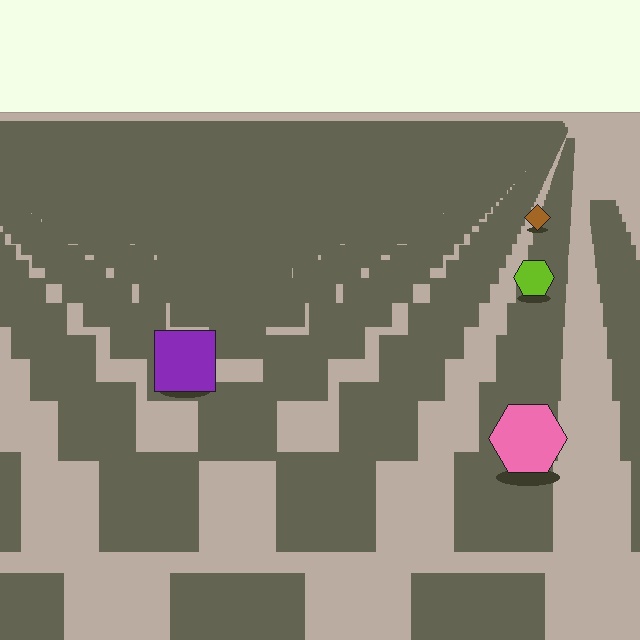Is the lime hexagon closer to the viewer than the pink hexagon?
No. The pink hexagon is closer — you can tell from the texture gradient: the ground texture is coarser near it.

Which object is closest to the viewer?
The pink hexagon is closest. The texture marks near it are larger and more spread out.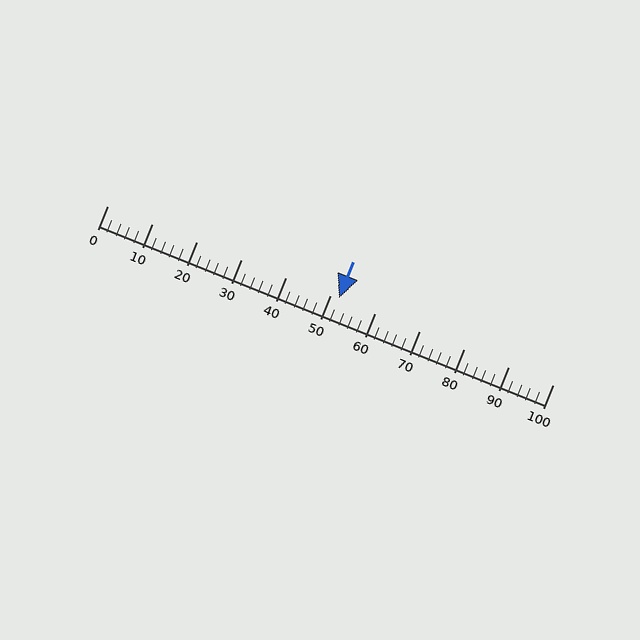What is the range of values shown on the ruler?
The ruler shows values from 0 to 100.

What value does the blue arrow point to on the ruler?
The blue arrow points to approximately 52.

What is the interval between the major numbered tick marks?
The major tick marks are spaced 10 units apart.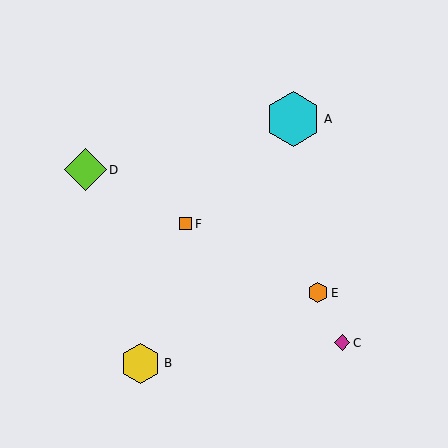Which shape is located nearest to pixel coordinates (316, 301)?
The orange hexagon (labeled E) at (318, 293) is nearest to that location.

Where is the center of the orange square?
The center of the orange square is at (186, 224).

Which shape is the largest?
The cyan hexagon (labeled A) is the largest.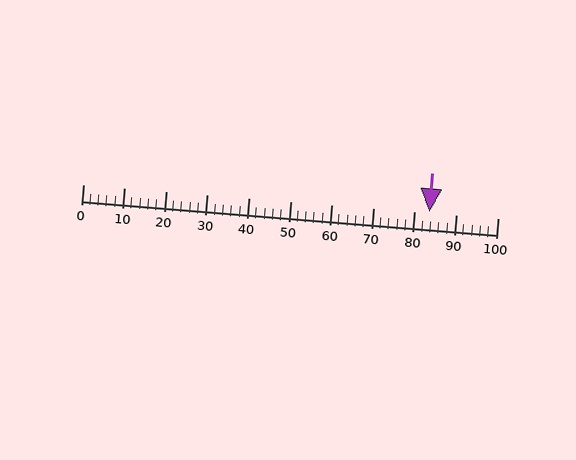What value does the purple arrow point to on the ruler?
The purple arrow points to approximately 84.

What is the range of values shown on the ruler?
The ruler shows values from 0 to 100.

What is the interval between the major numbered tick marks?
The major tick marks are spaced 10 units apart.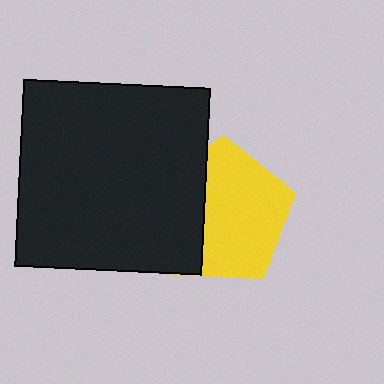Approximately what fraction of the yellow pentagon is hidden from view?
Roughly 35% of the yellow pentagon is hidden behind the black square.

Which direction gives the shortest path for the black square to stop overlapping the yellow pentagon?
Moving left gives the shortest separation.